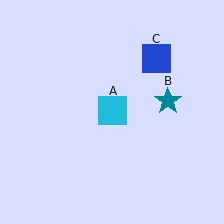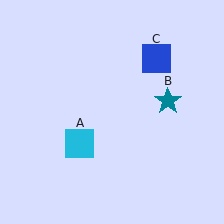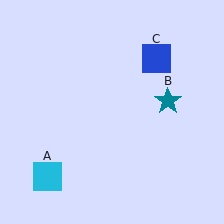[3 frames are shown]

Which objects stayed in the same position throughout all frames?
Teal star (object B) and blue square (object C) remained stationary.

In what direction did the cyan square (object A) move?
The cyan square (object A) moved down and to the left.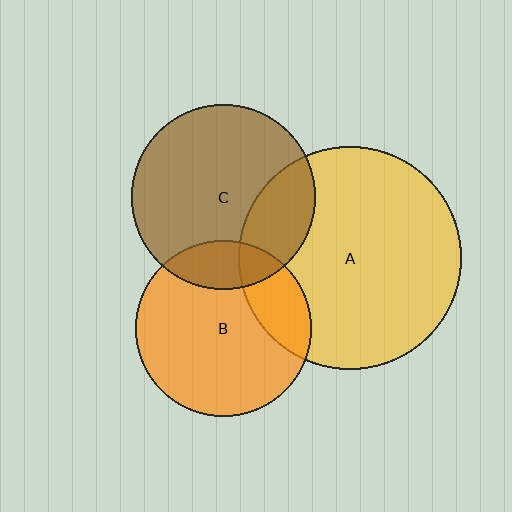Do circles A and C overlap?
Yes.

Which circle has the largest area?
Circle A (yellow).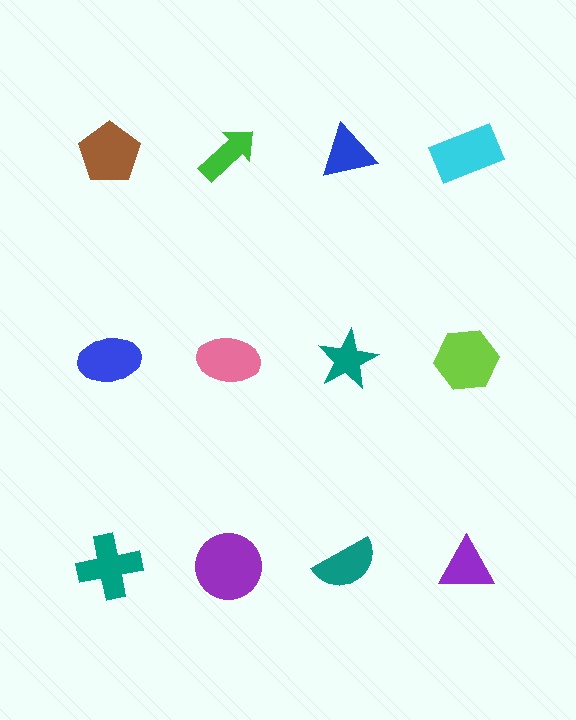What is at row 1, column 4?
A cyan rectangle.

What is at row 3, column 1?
A teal cross.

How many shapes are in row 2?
4 shapes.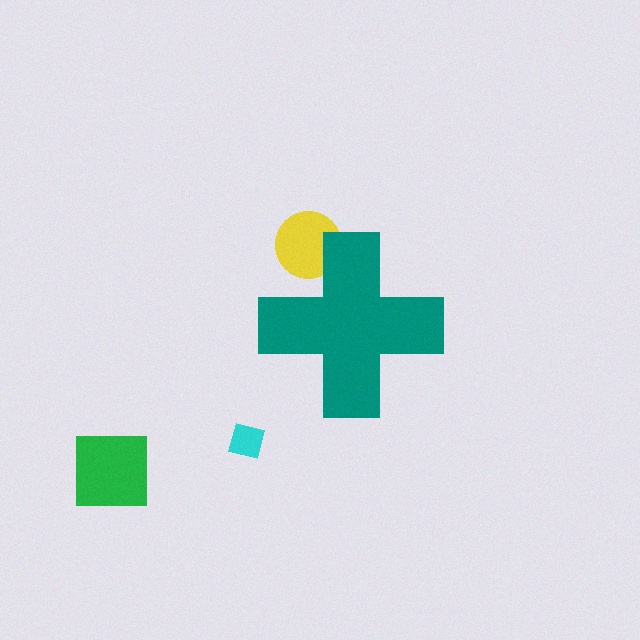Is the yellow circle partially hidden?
Yes, the yellow circle is partially hidden behind the teal cross.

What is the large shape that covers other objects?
A teal cross.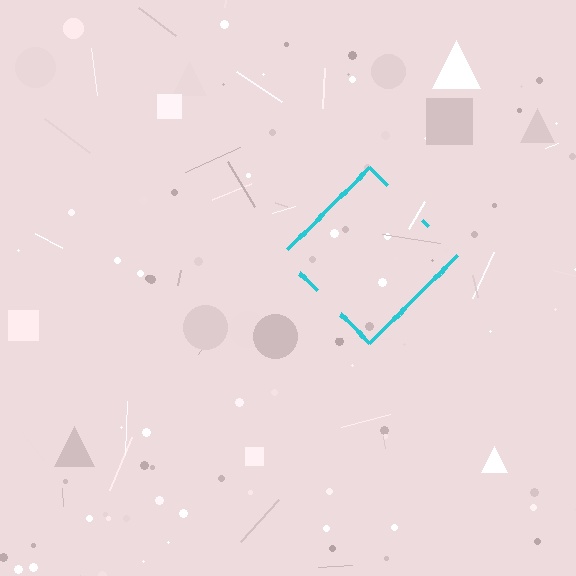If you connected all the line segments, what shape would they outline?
They would outline a diamond.